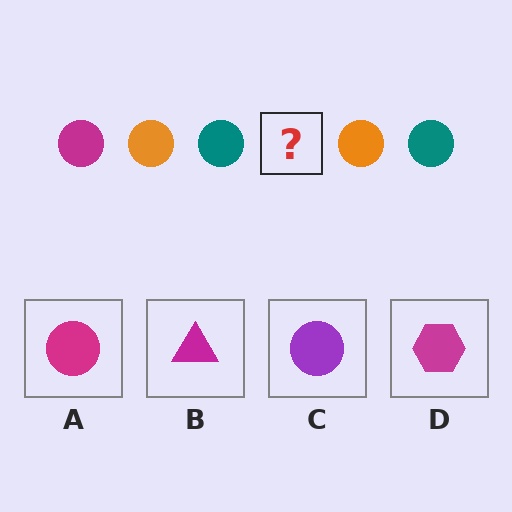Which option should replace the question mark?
Option A.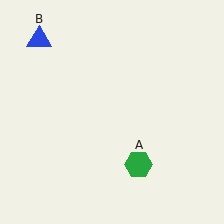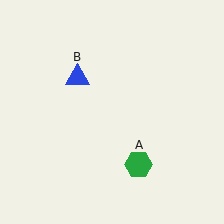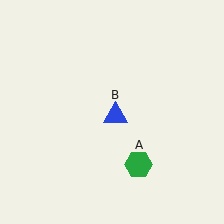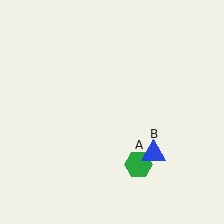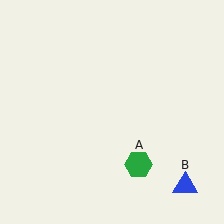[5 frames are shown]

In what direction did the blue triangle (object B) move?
The blue triangle (object B) moved down and to the right.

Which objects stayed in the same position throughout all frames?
Green hexagon (object A) remained stationary.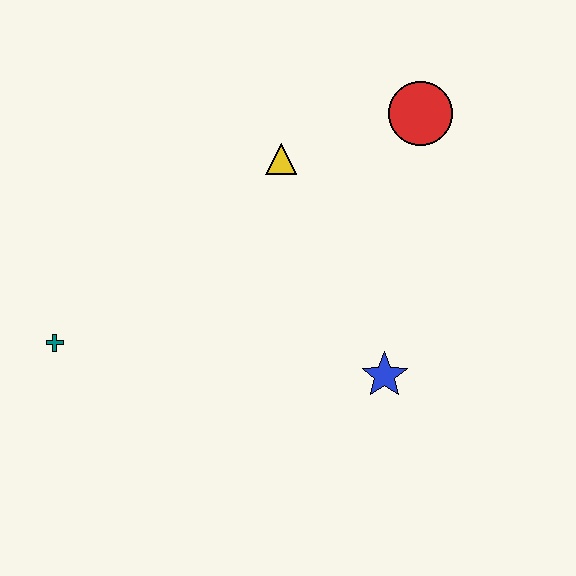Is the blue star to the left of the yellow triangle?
No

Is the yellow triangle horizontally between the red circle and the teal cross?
Yes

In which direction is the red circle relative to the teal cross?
The red circle is to the right of the teal cross.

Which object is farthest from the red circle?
The teal cross is farthest from the red circle.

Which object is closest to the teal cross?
The yellow triangle is closest to the teal cross.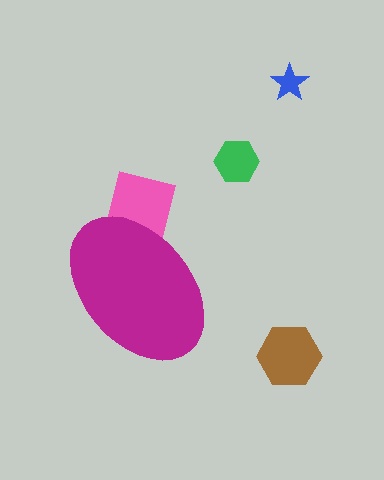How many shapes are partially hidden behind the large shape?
1 shape is partially hidden.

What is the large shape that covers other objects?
A magenta ellipse.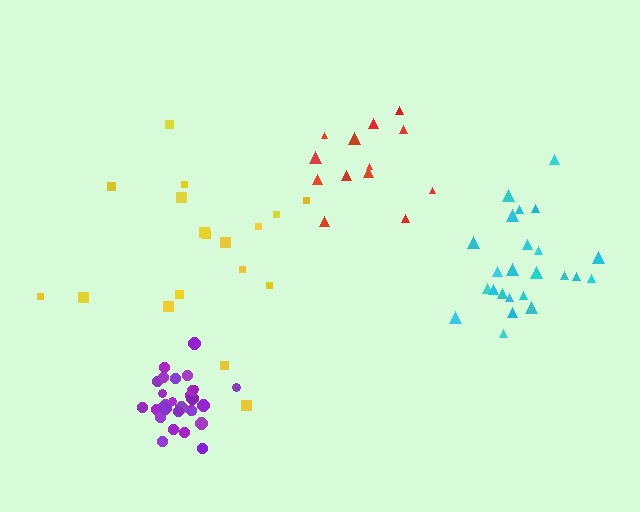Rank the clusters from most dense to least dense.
purple, cyan, red, yellow.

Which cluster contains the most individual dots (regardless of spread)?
Purple (28).